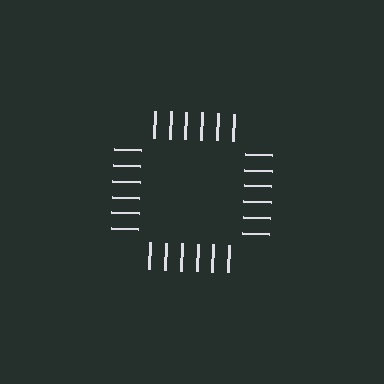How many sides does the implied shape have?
4 sides — the line-ends trace a square.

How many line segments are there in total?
24 — 6 along each of the 4 edges.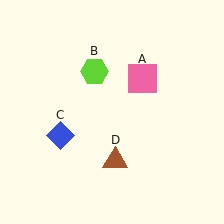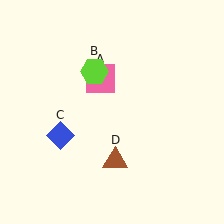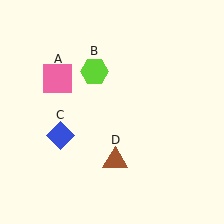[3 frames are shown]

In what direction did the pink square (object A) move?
The pink square (object A) moved left.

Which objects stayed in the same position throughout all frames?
Lime hexagon (object B) and blue diamond (object C) and brown triangle (object D) remained stationary.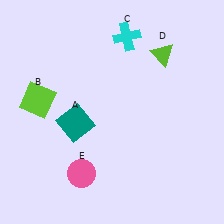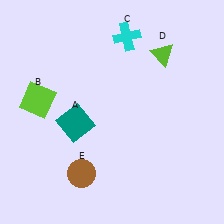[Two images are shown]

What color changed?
The circle (E) changed from pink in Image 1 to brown in Image 2.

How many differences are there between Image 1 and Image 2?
There is 1 difference between the two images.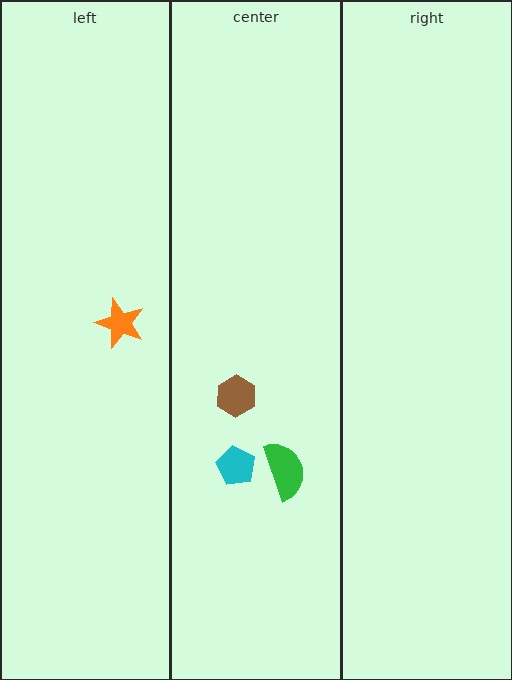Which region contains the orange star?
The left region.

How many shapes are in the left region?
1.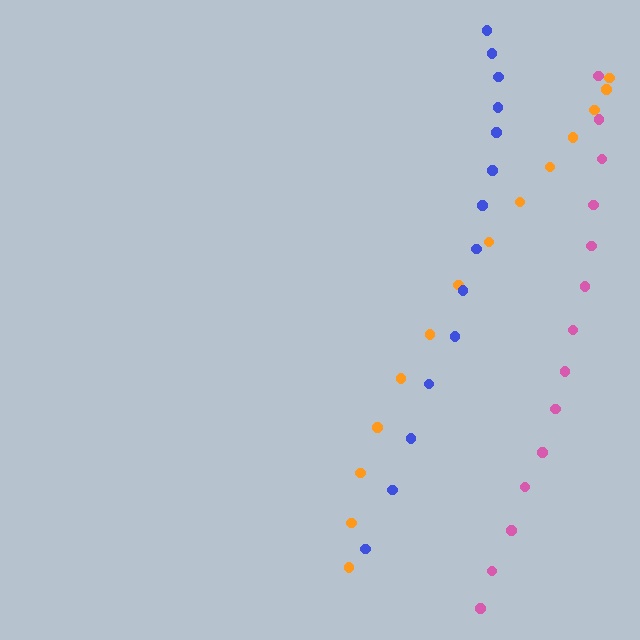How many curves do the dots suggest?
There are 3 distinct paths.